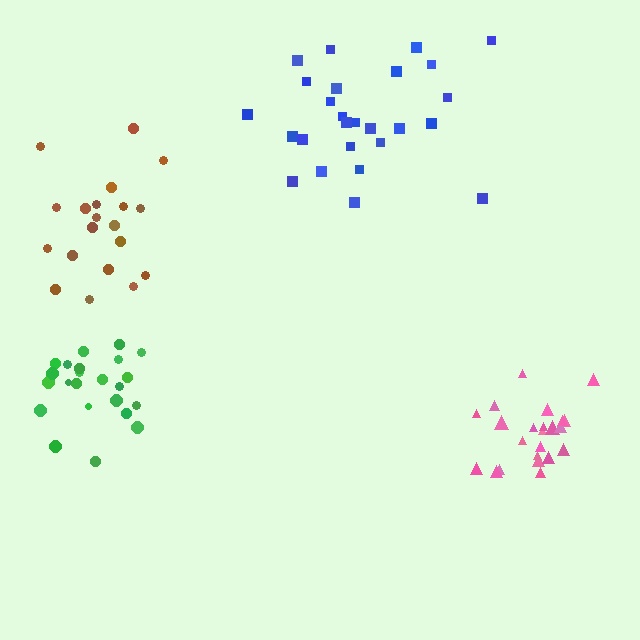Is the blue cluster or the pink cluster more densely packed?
Pink.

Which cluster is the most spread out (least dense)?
Blue.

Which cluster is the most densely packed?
Pink.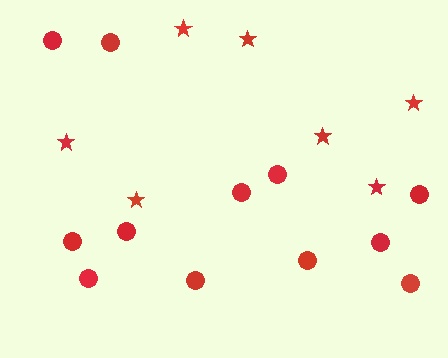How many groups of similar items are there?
There are 2 groups: one group of stars (7) and one group of circles (12).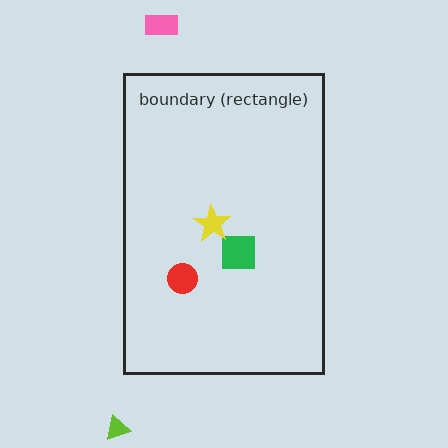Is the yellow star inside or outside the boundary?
Inside.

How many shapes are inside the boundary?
3 inside, 2 outside.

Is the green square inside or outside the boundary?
Inside.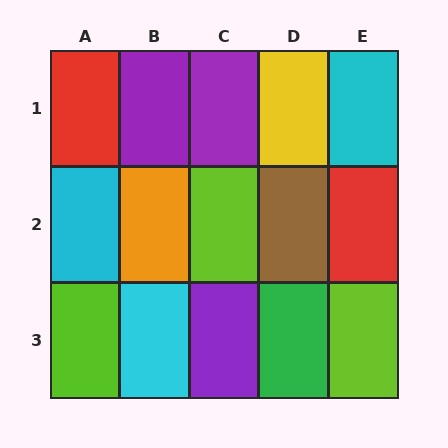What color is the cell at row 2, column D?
Brown.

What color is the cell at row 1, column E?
Cyan.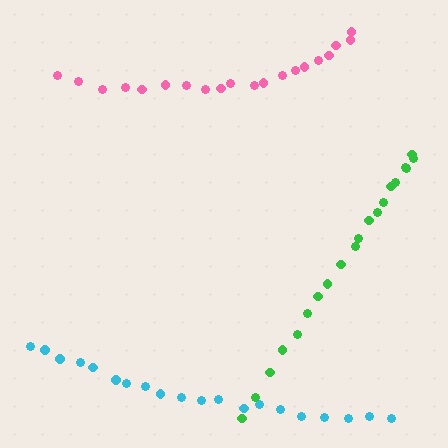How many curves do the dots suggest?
There are 3 distinct paths.